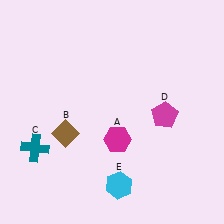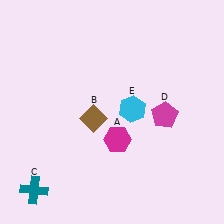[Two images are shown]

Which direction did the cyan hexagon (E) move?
The cyan hexagon (E) moved up.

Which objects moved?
The objects that moved are: the brown diamond (B), the teal cross (C), the cyan hexagon (E).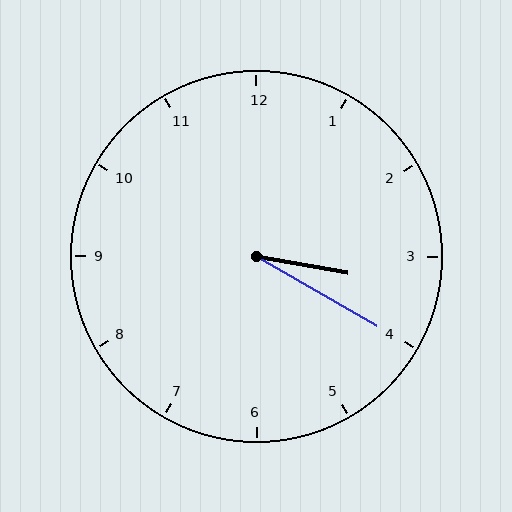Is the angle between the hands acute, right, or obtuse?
It is acute.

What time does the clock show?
3:20.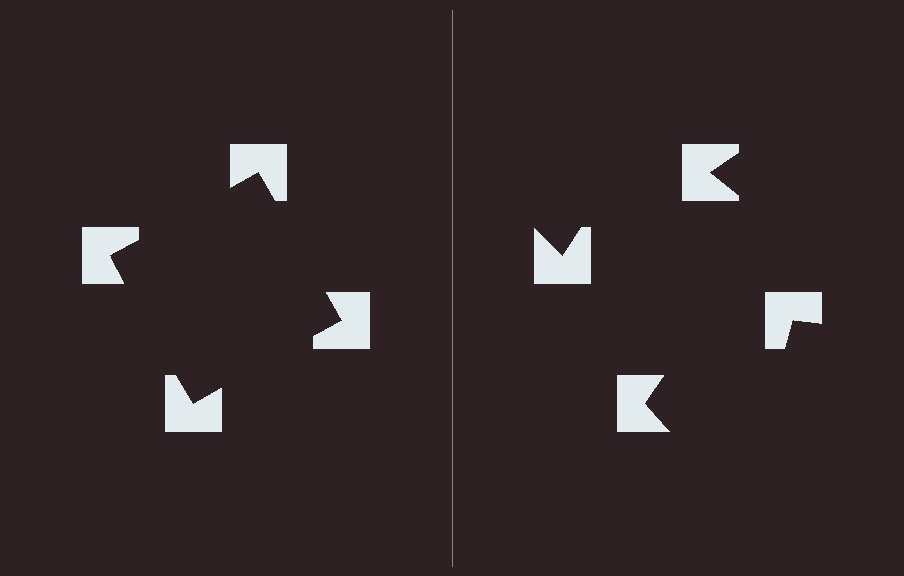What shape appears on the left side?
An illusory square.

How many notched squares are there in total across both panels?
8 — 4 on each side.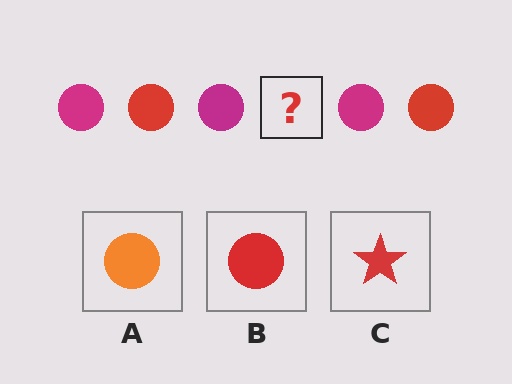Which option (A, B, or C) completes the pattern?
B.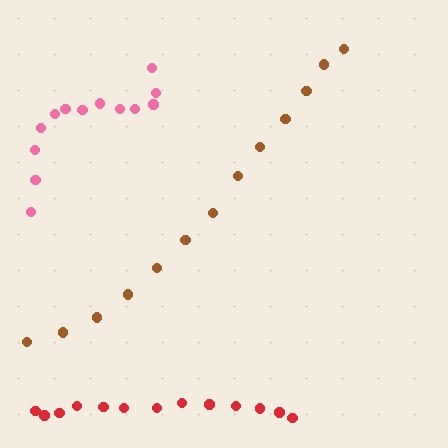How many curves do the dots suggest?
There are 3 distinct paths.